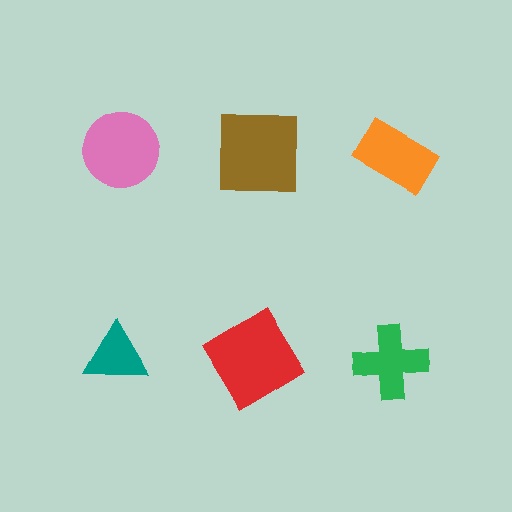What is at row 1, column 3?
An orange rectangle.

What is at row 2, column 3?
A green cross.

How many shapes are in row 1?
3 shapes.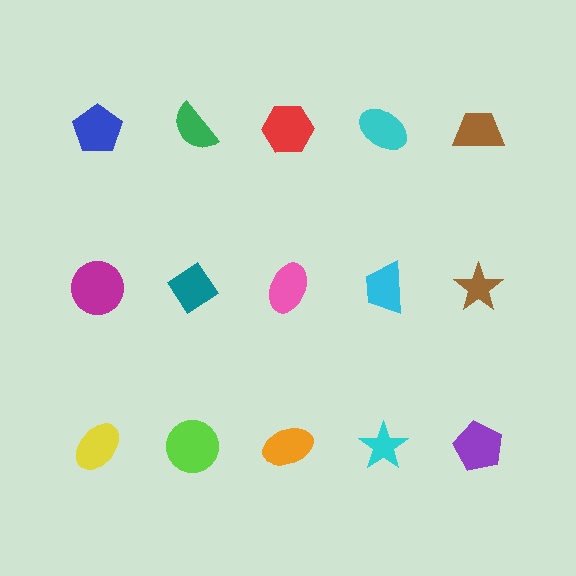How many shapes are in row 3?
5 shapes.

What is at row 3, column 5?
A purple pentagon.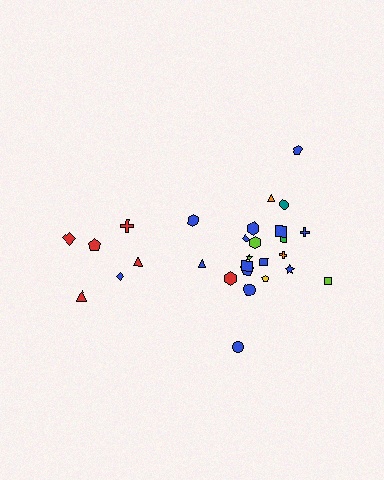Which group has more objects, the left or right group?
The right group.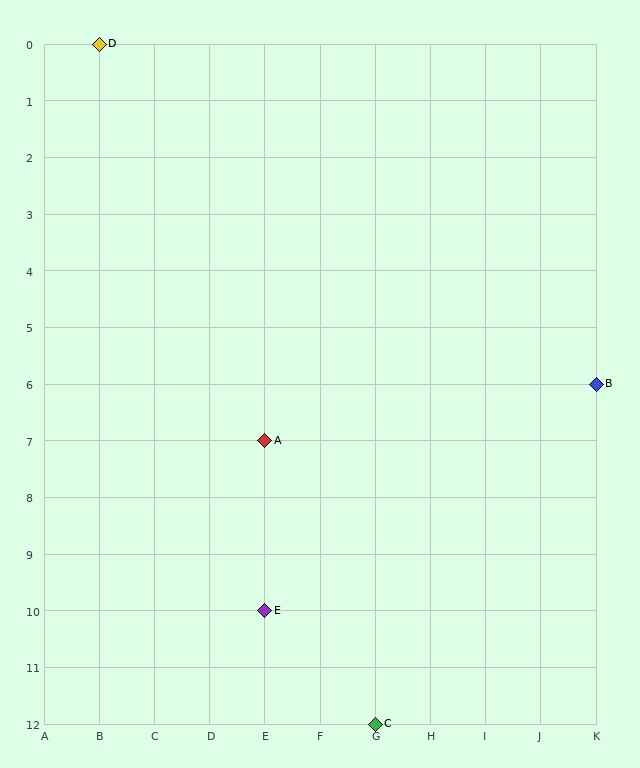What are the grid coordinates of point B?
Point B is at grid coordinates (K, 6).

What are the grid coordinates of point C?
Point C is at grid coordinates (G, 12).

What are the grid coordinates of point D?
Point D is at grid coordinates (B, 0).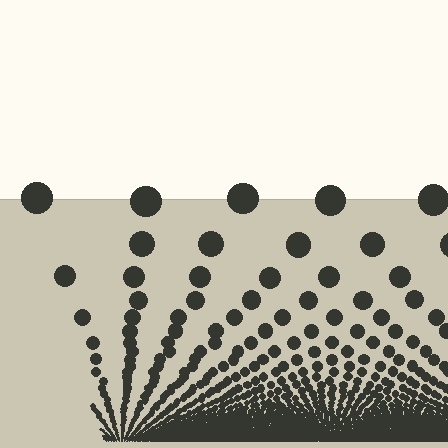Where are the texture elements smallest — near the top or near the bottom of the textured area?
Near the bottom.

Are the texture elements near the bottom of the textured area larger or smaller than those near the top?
Smaller. The gradient is inverted — elements near the bottom are smaller and denser.